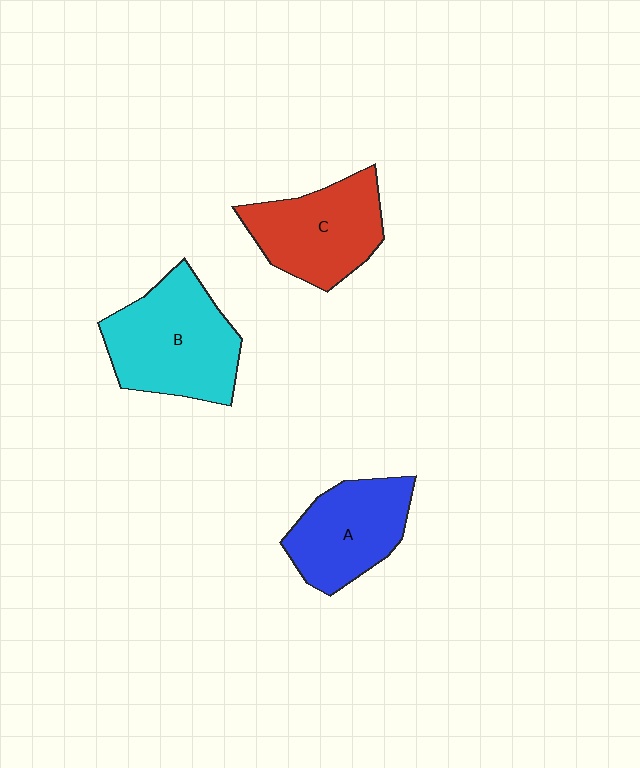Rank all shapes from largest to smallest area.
From largest to smallest: B (cyan), C (red), A (blue).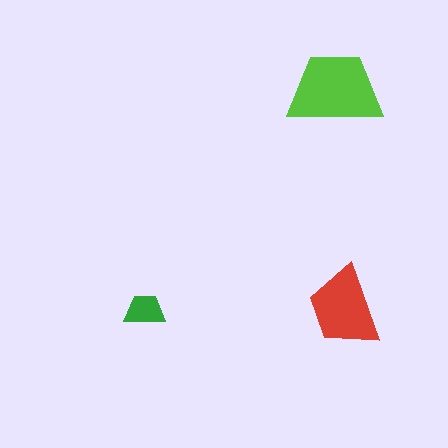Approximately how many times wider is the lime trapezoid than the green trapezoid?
About 2.5 times wider.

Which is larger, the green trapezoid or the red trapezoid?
The red one.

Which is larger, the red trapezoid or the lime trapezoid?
The lime one.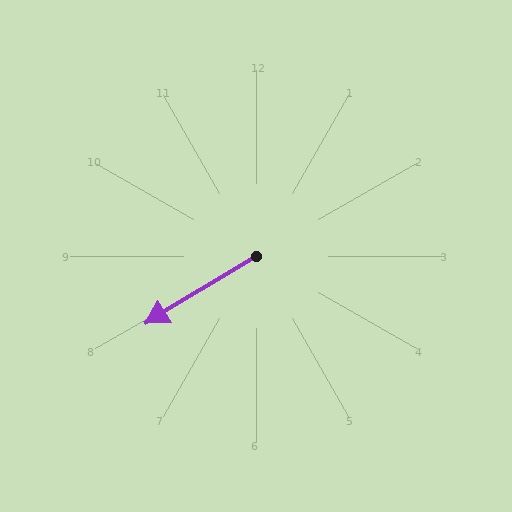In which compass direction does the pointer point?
Southwest.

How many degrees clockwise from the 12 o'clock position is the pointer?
Approximately 239 degrees.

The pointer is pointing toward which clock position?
Roughly 8 o'clock.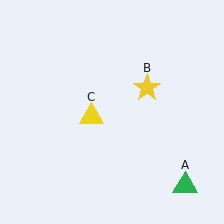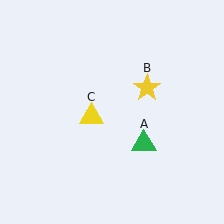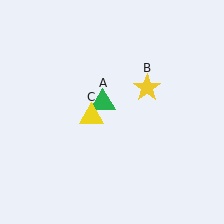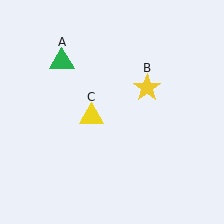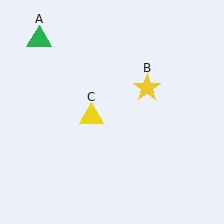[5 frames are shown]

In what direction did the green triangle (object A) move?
The green triangle (object A) moved up and to the left.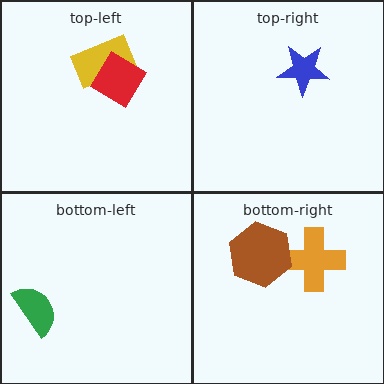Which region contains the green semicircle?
The bottom-left region.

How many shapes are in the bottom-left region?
1.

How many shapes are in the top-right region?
1.